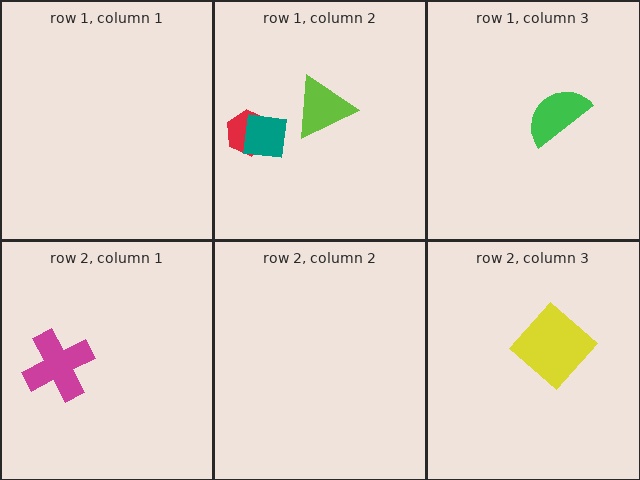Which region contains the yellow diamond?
The row 2, column 3 region.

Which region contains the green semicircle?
The row 1, column 3 region.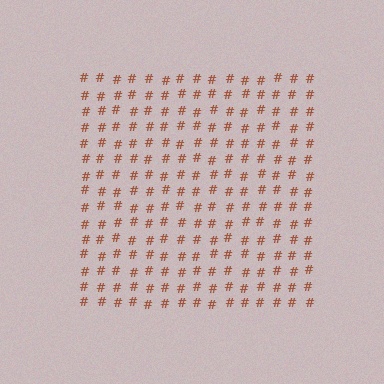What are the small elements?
The small elements are hash symbols.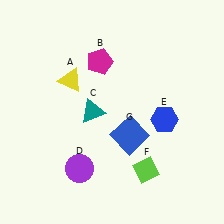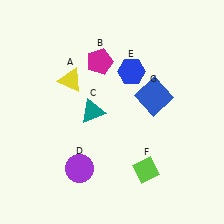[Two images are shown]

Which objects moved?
The objects that moved are: the blue hexagon (E), the blue square (G).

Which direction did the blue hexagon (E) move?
The blue hexagon (E) moved up.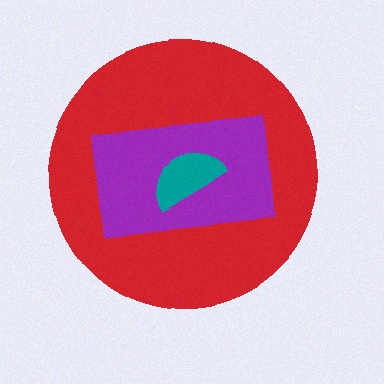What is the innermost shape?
The teal semicircle.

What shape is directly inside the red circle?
The purple rectangle.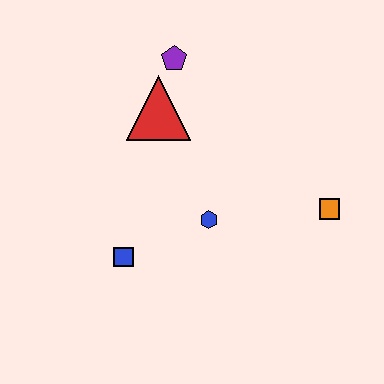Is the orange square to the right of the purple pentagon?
Yes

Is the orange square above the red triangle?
No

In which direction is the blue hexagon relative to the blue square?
The blue hexagon is to the right of the blue square.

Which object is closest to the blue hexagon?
The blue square is closest to the blue hexagon.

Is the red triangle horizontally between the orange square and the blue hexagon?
No